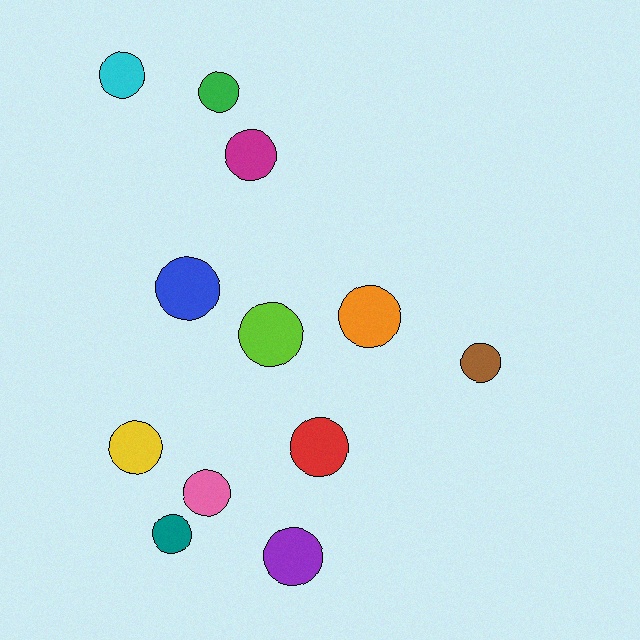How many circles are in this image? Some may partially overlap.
There are 12 circles.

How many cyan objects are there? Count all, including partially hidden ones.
There is 1 cyan object.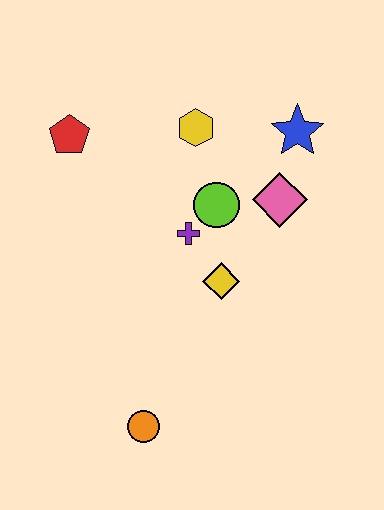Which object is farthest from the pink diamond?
The orange circle is farthest from the pink diamond.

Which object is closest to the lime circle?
The purple cross is closest to the lime circle.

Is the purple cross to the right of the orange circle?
Yes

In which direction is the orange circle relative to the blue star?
The orange circle is below the blue star.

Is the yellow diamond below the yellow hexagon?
Yes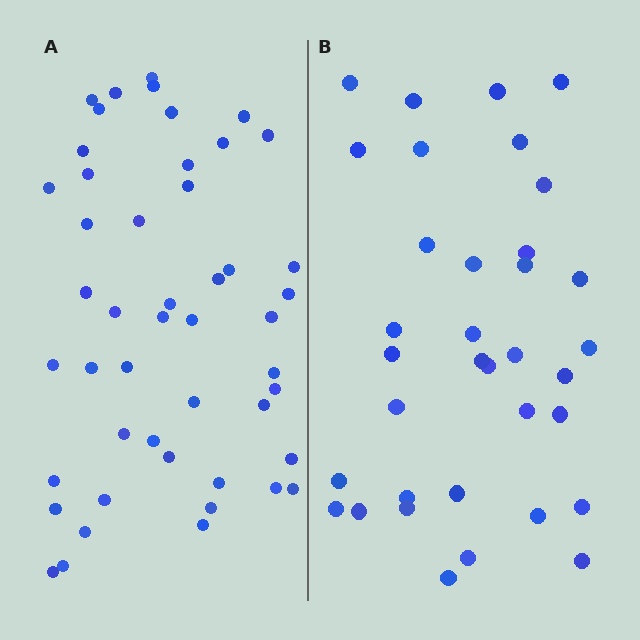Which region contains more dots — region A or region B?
Region A (the left region) has more dots.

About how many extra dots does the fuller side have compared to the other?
Region A has approximately 15 more dots than region B.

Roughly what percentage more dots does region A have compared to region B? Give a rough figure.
About 35% more.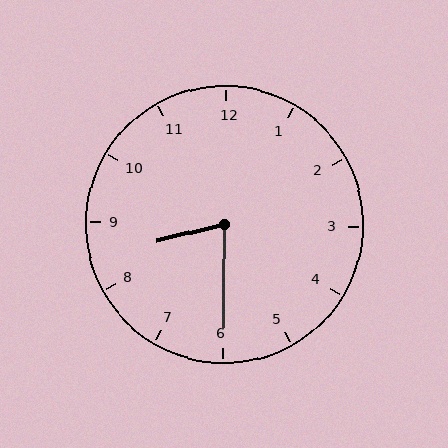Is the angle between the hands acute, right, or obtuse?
It is acute.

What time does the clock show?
8:30.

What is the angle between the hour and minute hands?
Approximately 75 degrees.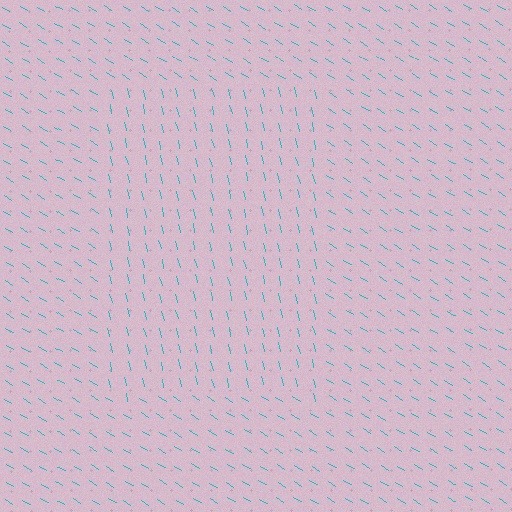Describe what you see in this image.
The image is filled with small cyan line segments. A rectangle region in the image has lines oriented differently from the surrounding lines, creating a visible texture boundary.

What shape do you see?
I see a rectangle.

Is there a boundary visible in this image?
Yes, there is a texture boundary formed by a change in line orientation.